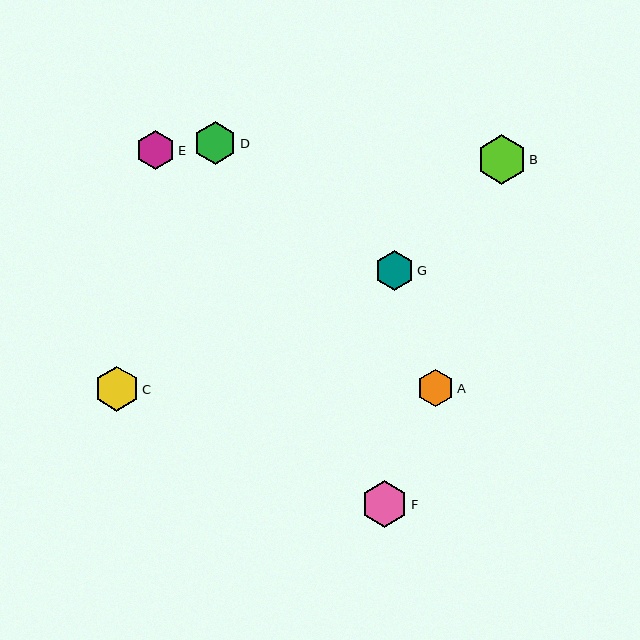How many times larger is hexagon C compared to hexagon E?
Hexagon C is approximately 1.1 times the size of hexagon E.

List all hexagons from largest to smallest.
From largest to smallest: B, F, C, D, G, E, A.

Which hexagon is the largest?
Hexagon B is the largest with a size of approximately 49 pixels.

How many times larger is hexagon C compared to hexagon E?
Hexagon C is approximately 1.1 times the size of hexagon E.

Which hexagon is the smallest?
Hexagon A is the smallest with a size of approximately 37 pixels.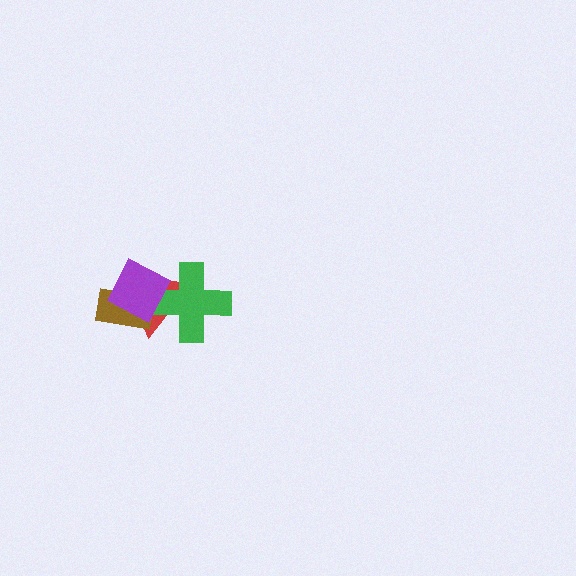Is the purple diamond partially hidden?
No, no other shape covers it.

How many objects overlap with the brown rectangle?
2 objects overlap with the brown rectangle.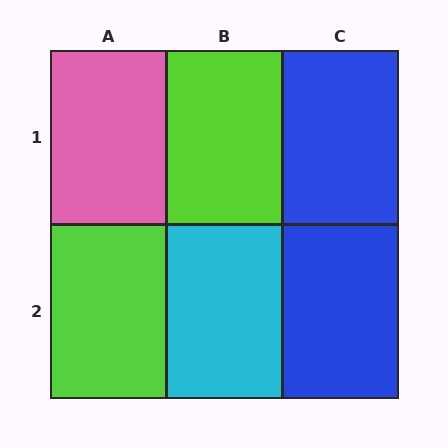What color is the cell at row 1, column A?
Pink.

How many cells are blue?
2 cells are blue.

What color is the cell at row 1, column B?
Lime.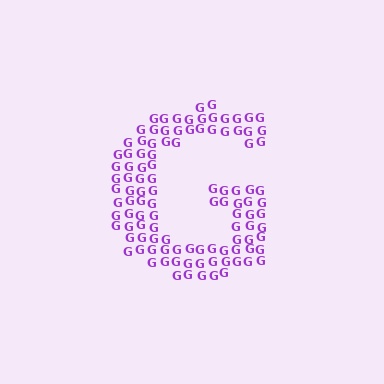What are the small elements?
The small elements are letter G's.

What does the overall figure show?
The overall figure shows the letter G.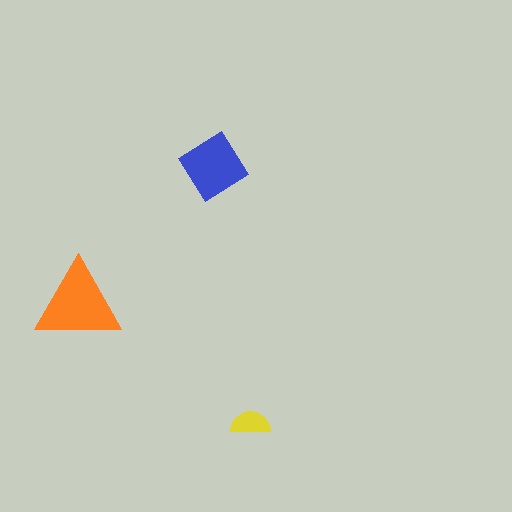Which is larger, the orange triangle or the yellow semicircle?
The orange triangle.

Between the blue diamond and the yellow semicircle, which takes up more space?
The blue diamond.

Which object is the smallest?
The yellow semicircle.